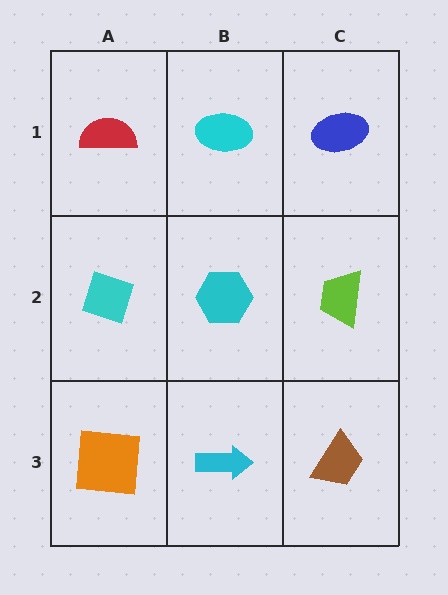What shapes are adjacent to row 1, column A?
A cyan diamond (row 2, column A), a cyan ellipse (row 1, column B).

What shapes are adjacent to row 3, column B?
A cyan hexagon (row 2, column B), an orange square (row 3, column A), a brown trapezoid (row 3, column C).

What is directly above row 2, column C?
A blue ellipse.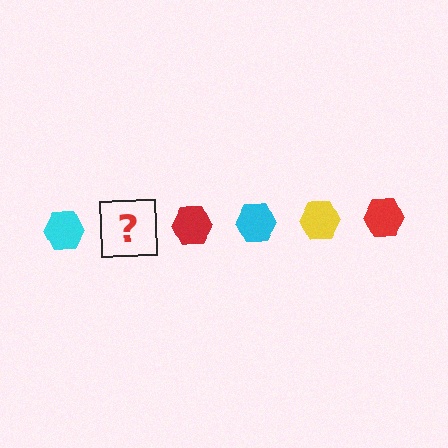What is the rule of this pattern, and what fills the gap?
The rule is that the pattern cycles through cyan, yellow, red hexagons. The gap should be filled with a yellow hexagon.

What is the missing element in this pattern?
The missing element is a yellow hexagon.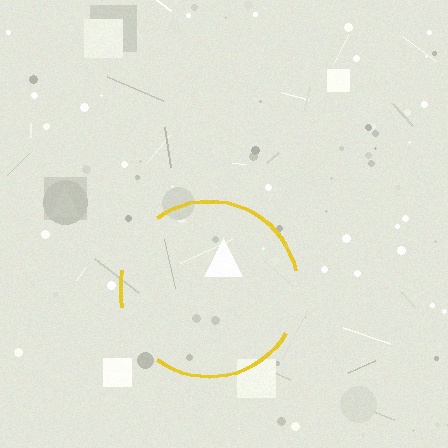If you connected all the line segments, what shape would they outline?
They would outline a circle.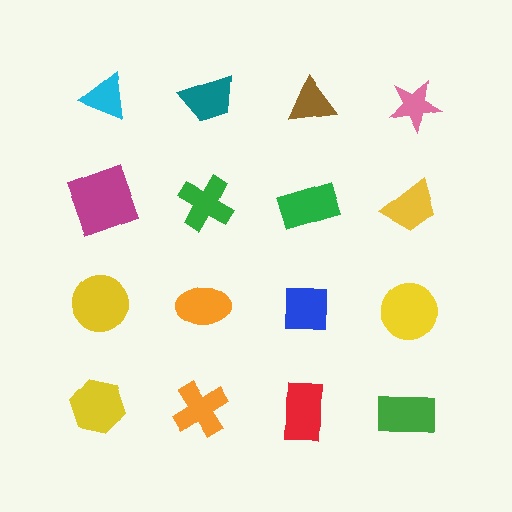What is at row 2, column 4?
A yellow trapezoid.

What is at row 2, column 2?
A green cross.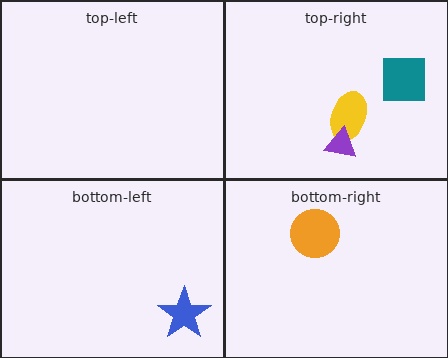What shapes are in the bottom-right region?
The orange circle.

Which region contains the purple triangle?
The top-right region.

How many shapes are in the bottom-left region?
1.